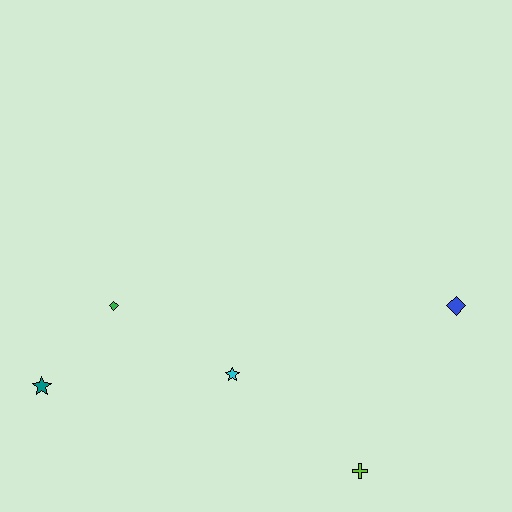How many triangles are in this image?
There are no triangles.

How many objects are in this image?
There are 5 objects.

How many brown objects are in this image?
There are no brown objects.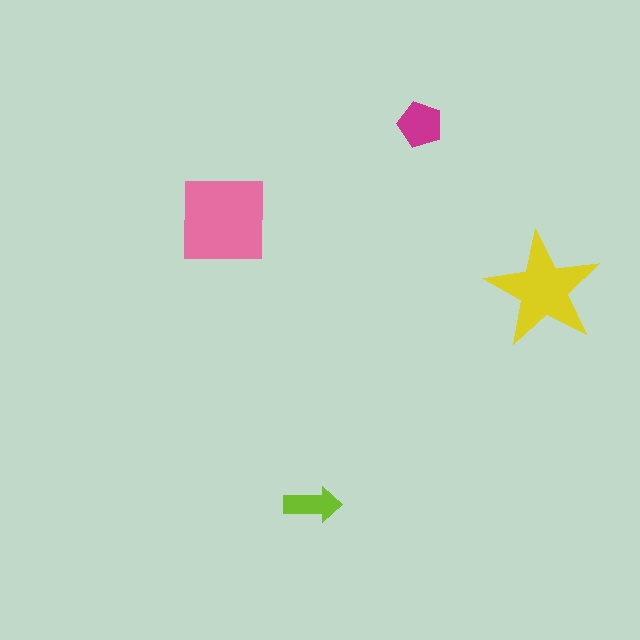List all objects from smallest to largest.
The lime arrow, the magenta pentagon, the yellow star, the pink square.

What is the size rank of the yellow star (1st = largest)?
2nd.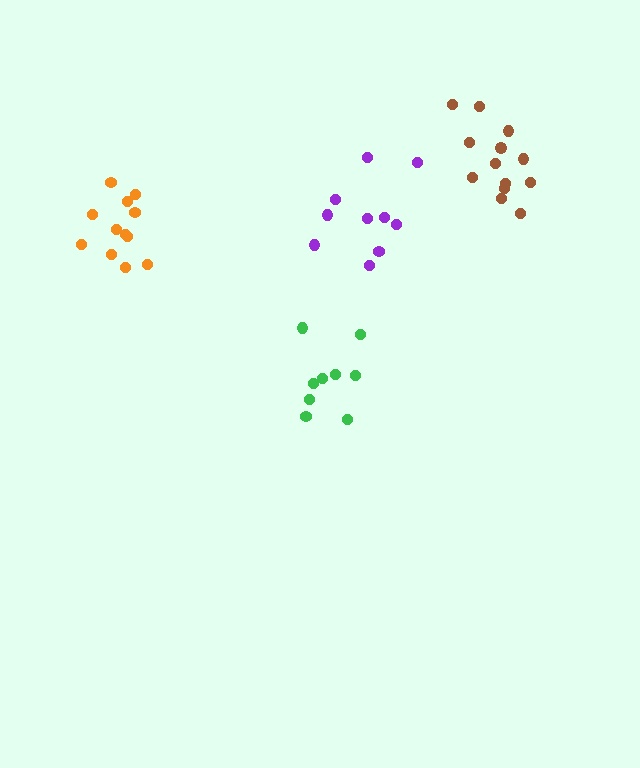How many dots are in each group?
Group 1: 9 dots, Group 2: 13 dots, Group 3: 10 dots, Group 4: 12 dots (44 total).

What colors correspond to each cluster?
The clusters are colored: green, brown, purple, orange.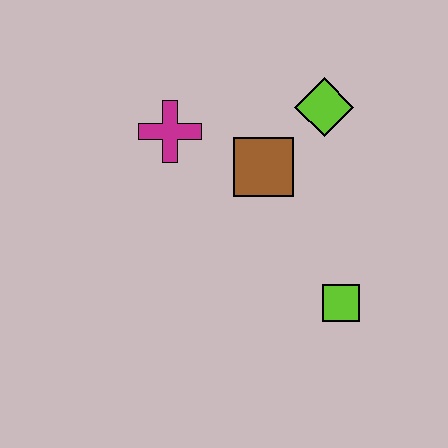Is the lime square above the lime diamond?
No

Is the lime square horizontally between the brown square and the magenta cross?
No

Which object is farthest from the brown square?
The lime square is farthest from the brown square.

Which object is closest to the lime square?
The brown square is closest to the lime square.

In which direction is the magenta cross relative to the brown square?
The magenta cross is to the left of the brown square.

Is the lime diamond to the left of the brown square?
No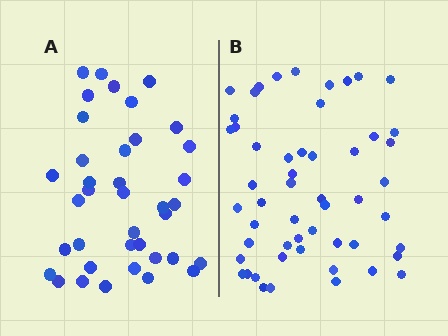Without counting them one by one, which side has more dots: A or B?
Region B (the right region) has more dots.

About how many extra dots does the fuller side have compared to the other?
Region B has approximately 15 more dots than region A.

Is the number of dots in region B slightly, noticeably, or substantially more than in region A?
Region B has noticeably more, but not dramatically so. The ratio is roughly 1.4 to 1.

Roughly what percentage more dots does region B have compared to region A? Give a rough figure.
About 40% more.